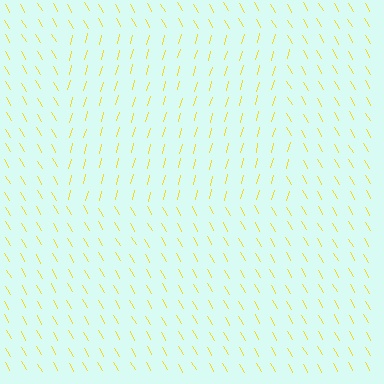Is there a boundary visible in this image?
Yes, there is a texture boundary formed by a change in line orientation.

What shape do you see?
I see a rectangle.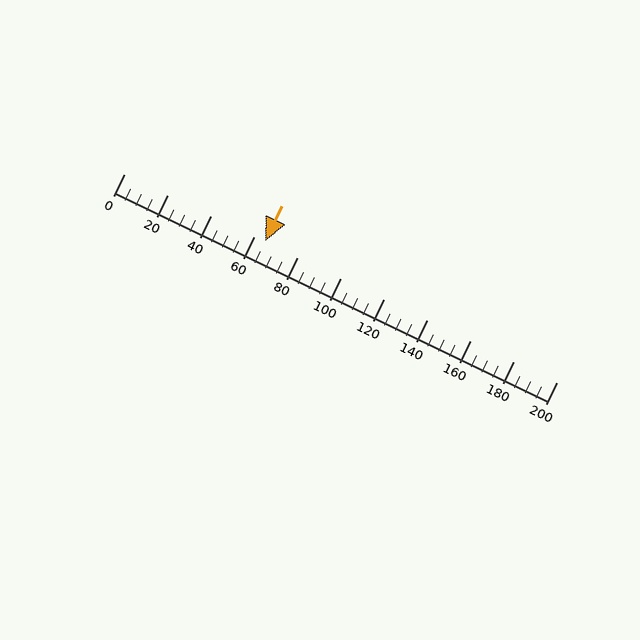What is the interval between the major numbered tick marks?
The major tick marks are spaced 20 units apart.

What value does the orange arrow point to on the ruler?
The orange arrow points to approximately 65.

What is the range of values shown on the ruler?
The ruler shows values from 0 to 200.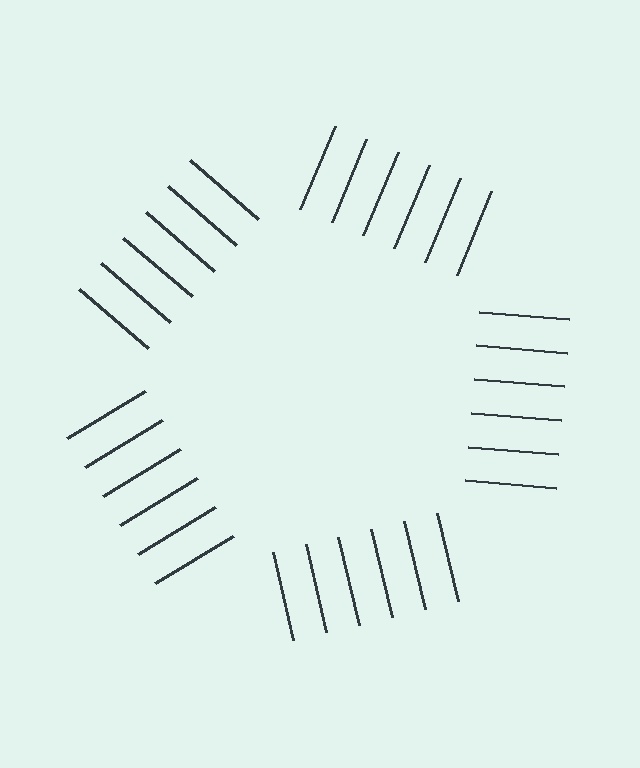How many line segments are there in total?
30 — 6 along each of the 5 edges.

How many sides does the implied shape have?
5 sides — the line-ends trace a pentagon.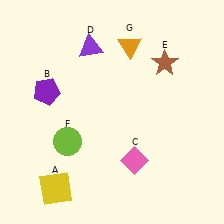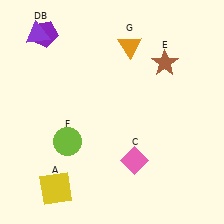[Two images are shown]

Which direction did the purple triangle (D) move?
The purple triangle (D) moved left.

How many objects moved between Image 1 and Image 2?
2 objects moved between the two images.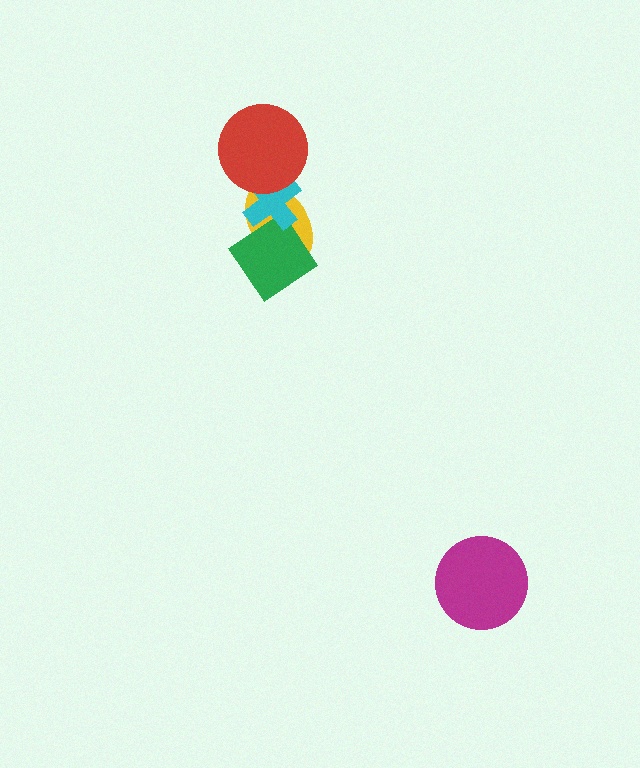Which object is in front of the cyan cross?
The red circle is in front of the cyan cross.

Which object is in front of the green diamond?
The cyan cross is in front of the green diamond.